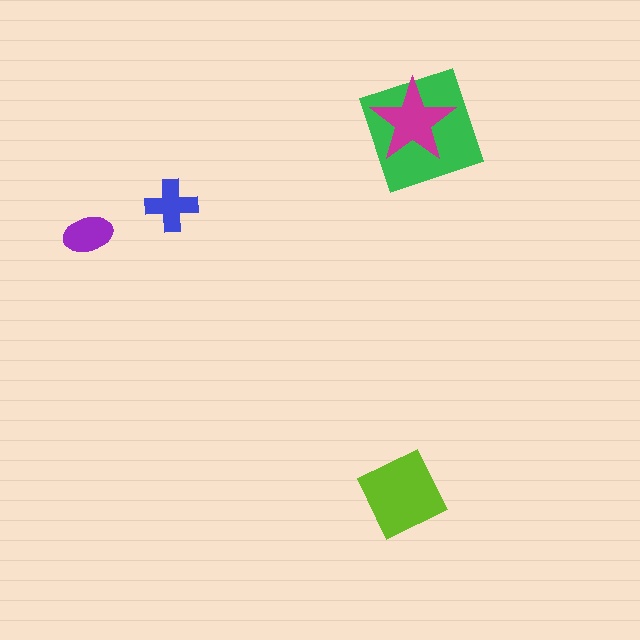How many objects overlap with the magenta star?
1 object overlaps with the magenta star.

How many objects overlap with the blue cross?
0 objects overlap with the blue cross.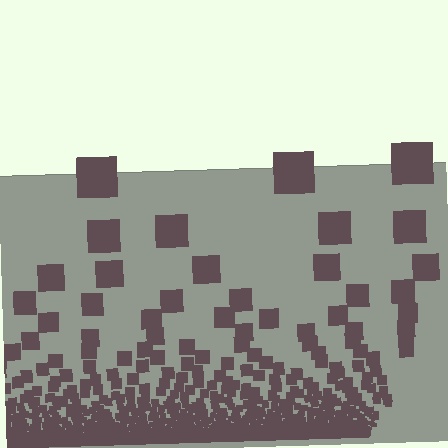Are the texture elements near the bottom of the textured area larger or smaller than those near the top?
Smaller. The gradient is inverted — elements near the bottom are smaller and denser.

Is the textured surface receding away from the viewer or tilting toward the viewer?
The surface appears to tilt toward the viewer. Texture elements get larger and sparser toward the top.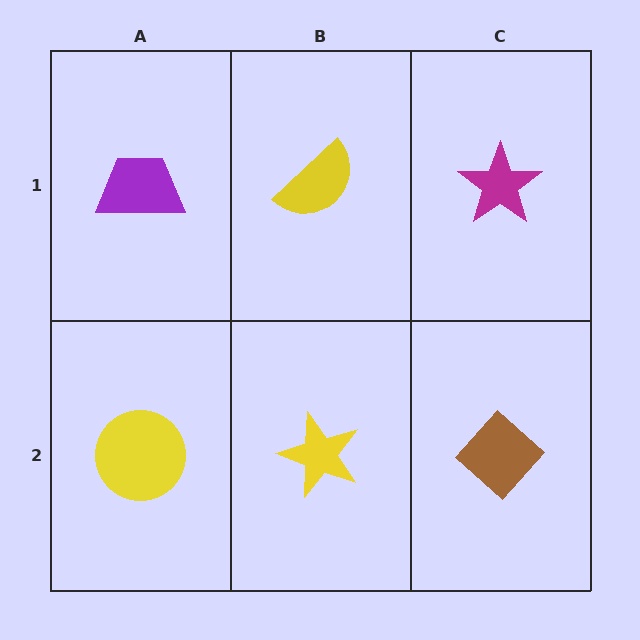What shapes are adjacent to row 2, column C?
A magenta star (row 1, column C), a yellow star (row 2, column B).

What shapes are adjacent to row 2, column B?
A yellow semicircle (row 1, column B), a yellow circle (row 2, column A), a brown diamond (row 2, column C).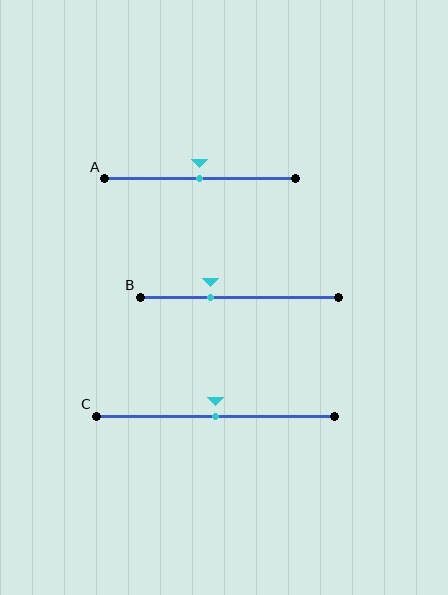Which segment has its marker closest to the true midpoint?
Segment A has its marker closest to the true midpoint.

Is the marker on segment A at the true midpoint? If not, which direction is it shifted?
Yes, the marker on segment A is at the true midpoint.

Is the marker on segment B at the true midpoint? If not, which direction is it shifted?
No, the marker on segment B is shifted to the left by about 15% of the segment length.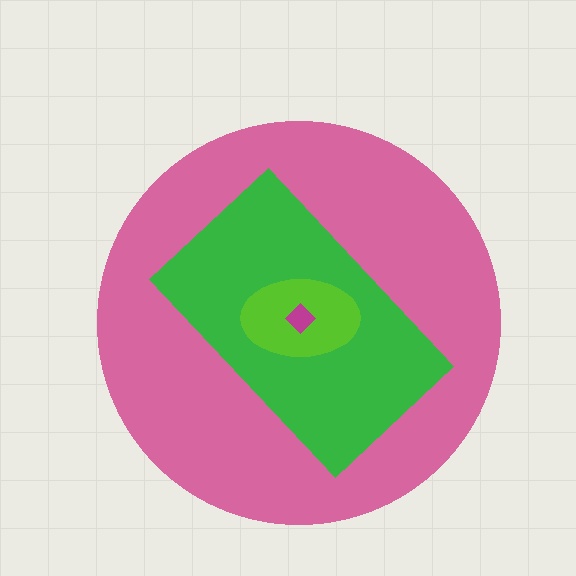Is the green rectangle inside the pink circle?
Yes.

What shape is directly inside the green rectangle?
The lime ellipse.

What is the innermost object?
The magenta diamond.